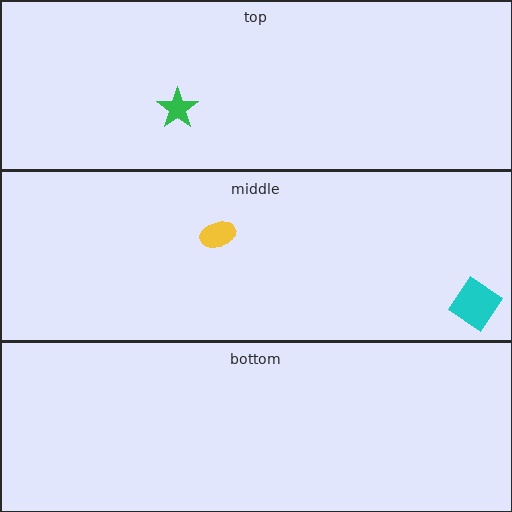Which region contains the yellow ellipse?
The middle region.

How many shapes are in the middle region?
2.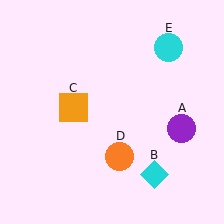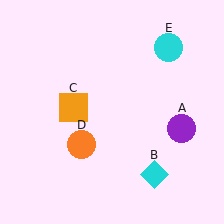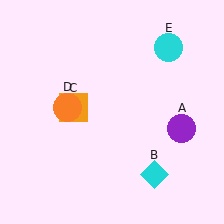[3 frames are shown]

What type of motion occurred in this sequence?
The orange circle (object D) rotated clockwise around the center of the scene.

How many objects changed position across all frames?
1 object changed position: orange circle (object D).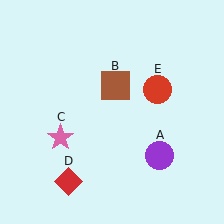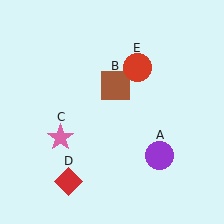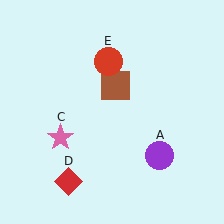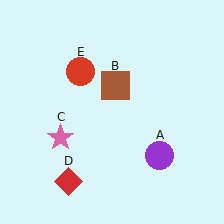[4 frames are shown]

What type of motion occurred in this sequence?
The red circle (object E) rotated counterclockwise around the center of the scene.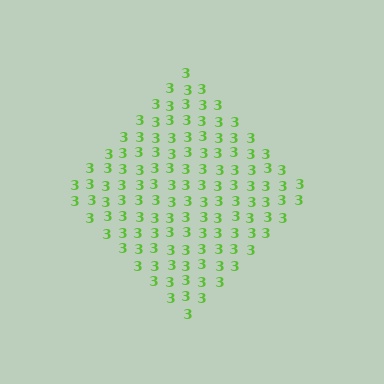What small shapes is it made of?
It is made of small digit 3's.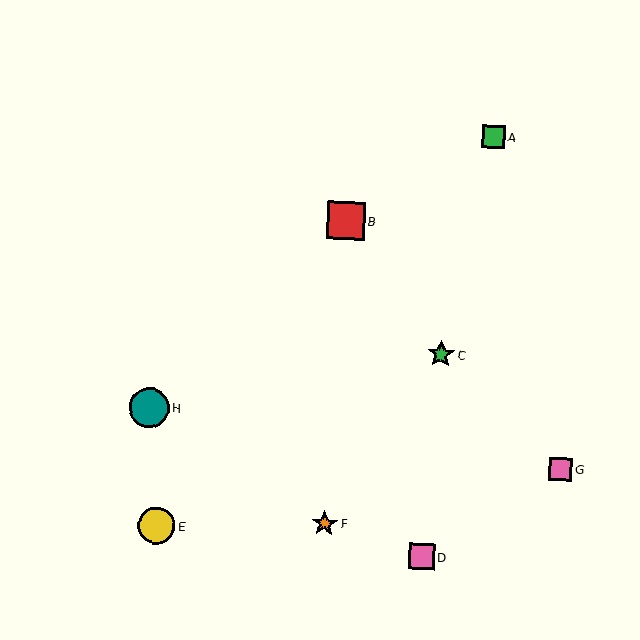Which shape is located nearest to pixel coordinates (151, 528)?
The yellow circle (labeled E) at (157, 526) is nearest to that location.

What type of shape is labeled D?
Shape D is a pink square.